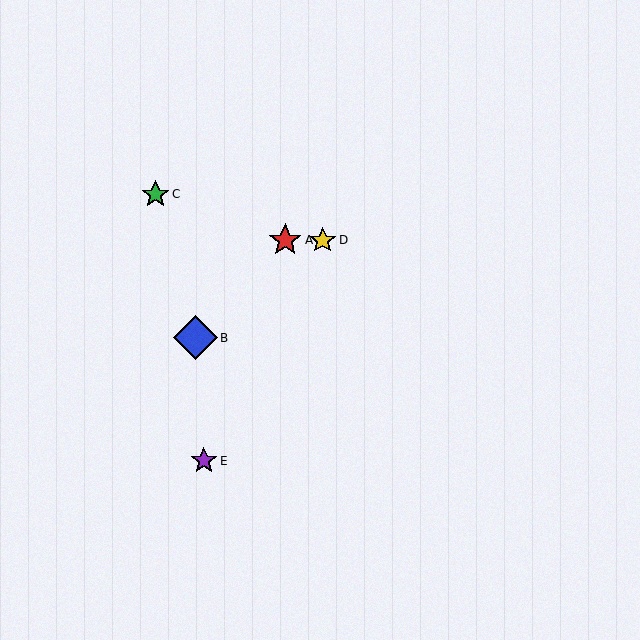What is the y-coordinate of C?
Object C is at y≈194.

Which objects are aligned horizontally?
Objects A, D are aligned horizontally.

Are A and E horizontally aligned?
No, A is at y≈240 and E is at y≈461.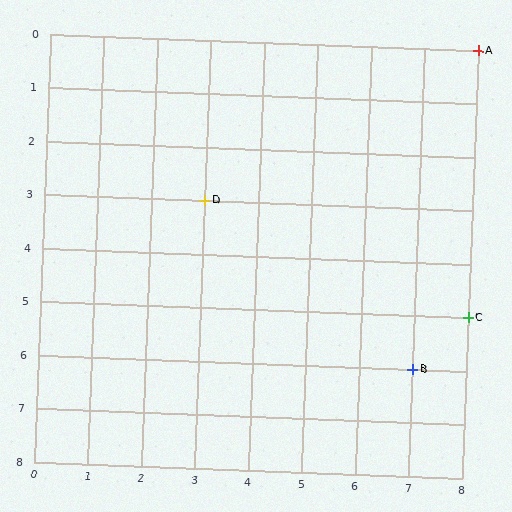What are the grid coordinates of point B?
Point B is at grid coordinates (7, 6).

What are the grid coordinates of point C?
Point C is at grid coordinates (8, 5).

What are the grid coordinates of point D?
Point D is at grid coordinates (3, 3).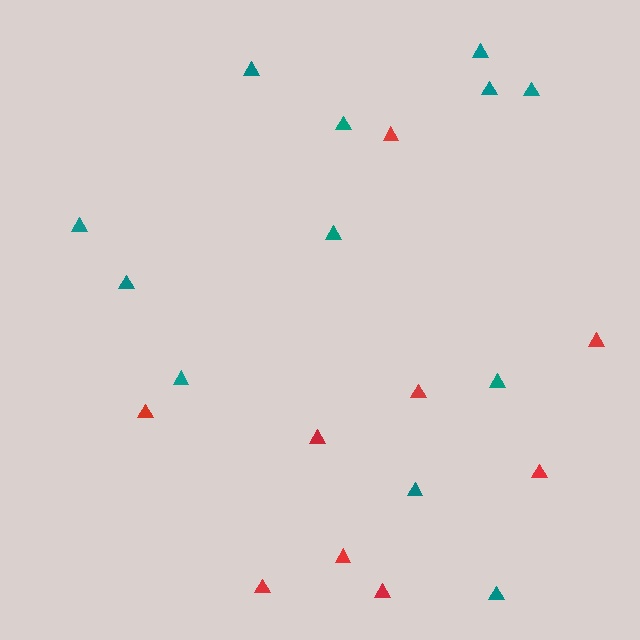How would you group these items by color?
There are 2 groups: one group of red triangles (9) and one group of teal triangles (12).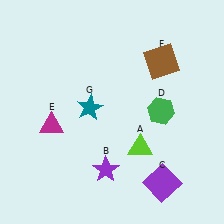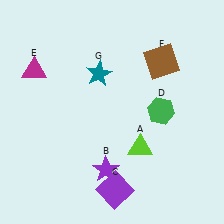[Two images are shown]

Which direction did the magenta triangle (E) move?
The magenta triangle (E) moved up.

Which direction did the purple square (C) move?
The purple square (C) moved left.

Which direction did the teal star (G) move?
The teal star (G) moved up.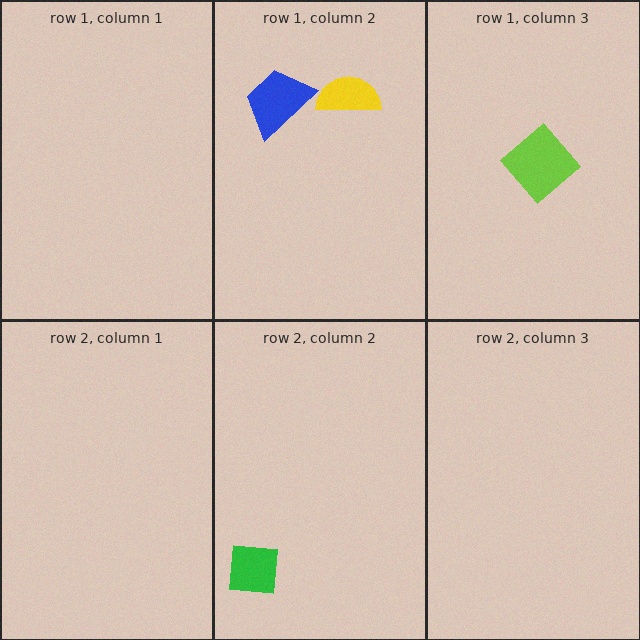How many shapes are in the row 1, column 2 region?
2.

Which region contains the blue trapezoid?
The row 1, column 2 region.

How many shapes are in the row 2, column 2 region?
1.